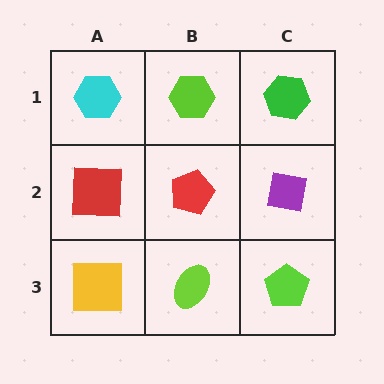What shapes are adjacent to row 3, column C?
A purple square (row 2, column C), a lime ellipse (row 3, column B).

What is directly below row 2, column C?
A lime pentagon.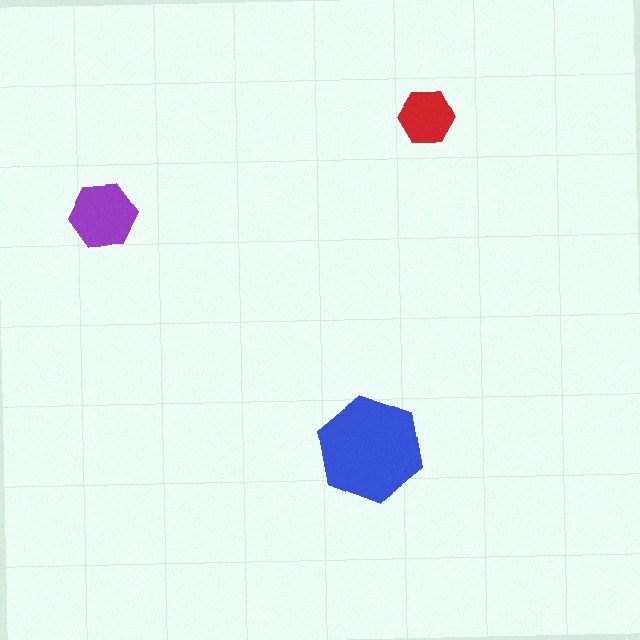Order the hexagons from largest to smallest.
the blue one, the purple one, the red one.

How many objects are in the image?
There are 3 objects in the image.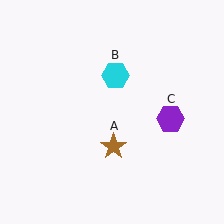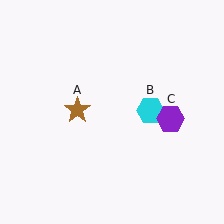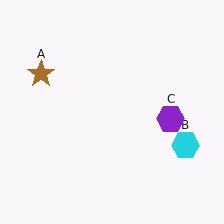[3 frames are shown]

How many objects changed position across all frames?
2 objects changed position: brown star (object A), cyan hexagon (object B).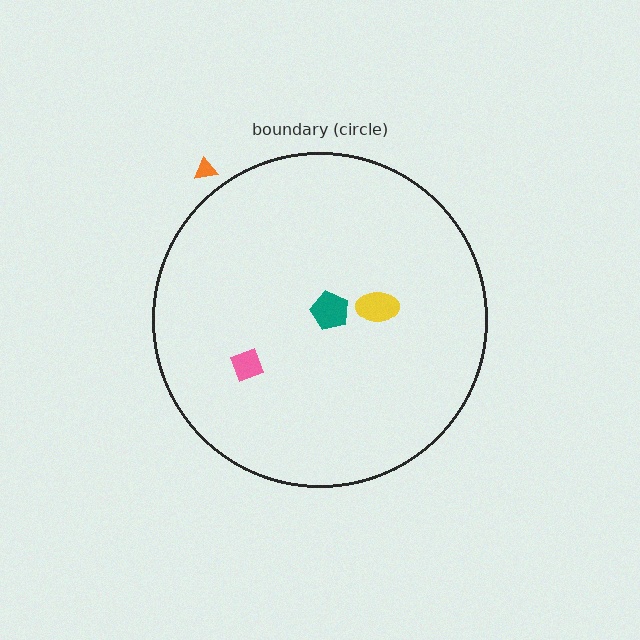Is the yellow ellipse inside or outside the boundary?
Inside.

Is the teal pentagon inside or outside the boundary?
Inside.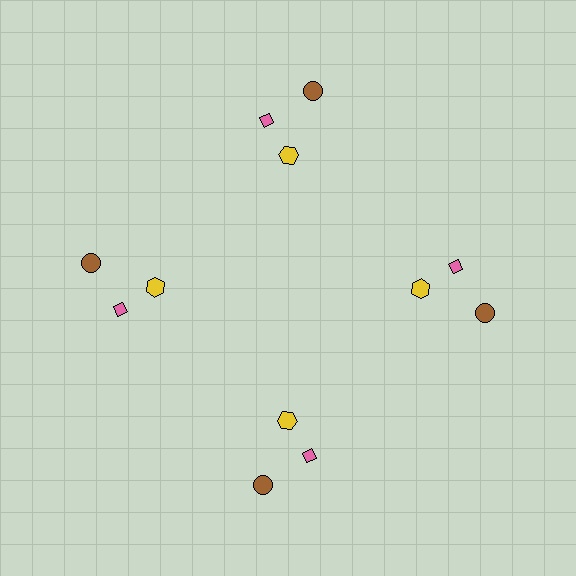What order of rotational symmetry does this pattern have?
This pattern has 4-fold rotational symmetry.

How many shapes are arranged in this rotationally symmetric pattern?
There are 12 shapes, arranged in 4 groups of 3.